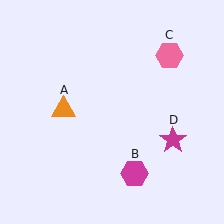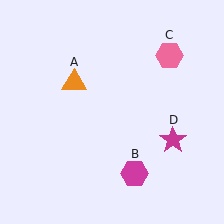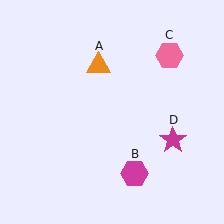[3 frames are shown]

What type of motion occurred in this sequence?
The orange triangle (object A) rotated clockwise around the center of the scene.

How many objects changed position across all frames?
1 object changed position: orange triangle (object A).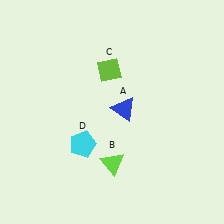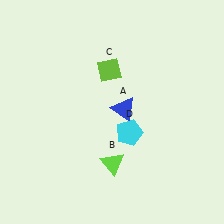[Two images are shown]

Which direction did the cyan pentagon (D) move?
The cyan pentagon (D) moved right.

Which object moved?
The cyan pentagon (D) moved right.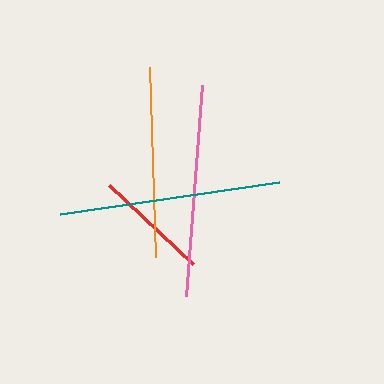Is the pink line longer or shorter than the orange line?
The pink line is longer than the orange line.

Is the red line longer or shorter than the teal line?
The teal line is longer than the red line.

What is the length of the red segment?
The red segment is approximately 116 pixels long.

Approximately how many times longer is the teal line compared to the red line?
The teal line is approximately 1.9 times the length of the red line.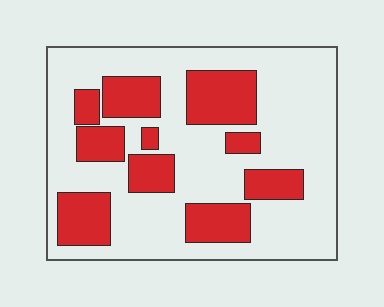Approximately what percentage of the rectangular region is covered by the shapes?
Approximately 30%.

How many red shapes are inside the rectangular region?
10.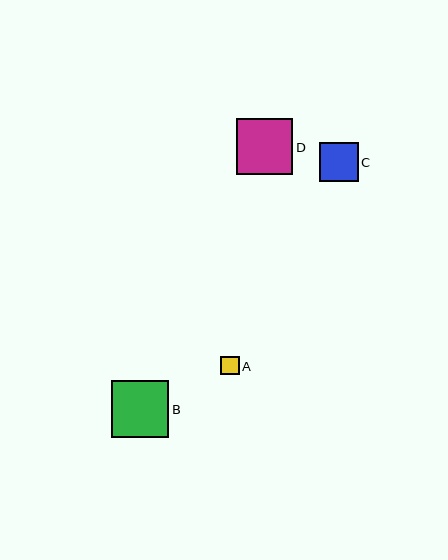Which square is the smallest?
Square A is the smallest with a size of approximately 18 pixels.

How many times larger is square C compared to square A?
Square C is approximately 2.1 times the size of square A.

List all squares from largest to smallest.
From largest to smallest: B, D, C, A.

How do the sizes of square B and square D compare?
Square B and square D are approximately the same size.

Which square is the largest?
Square B is the largest with a size of approximately 57 pixels.